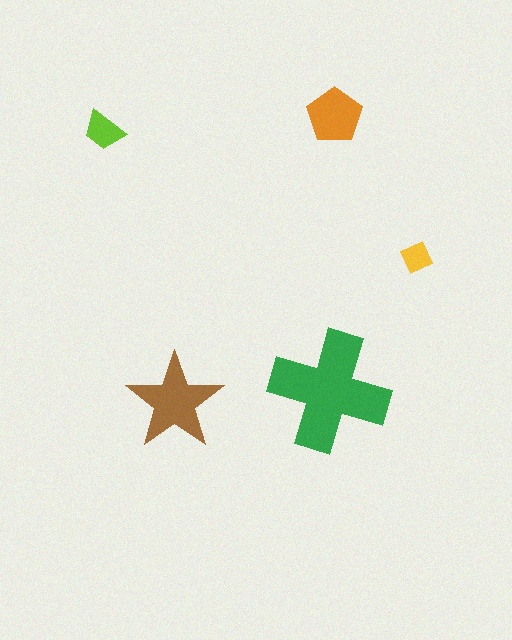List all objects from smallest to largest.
The yellow diamond, the lime trapezoid, the orange pentagon, the brown star, the green cross.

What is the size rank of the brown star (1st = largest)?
2nd.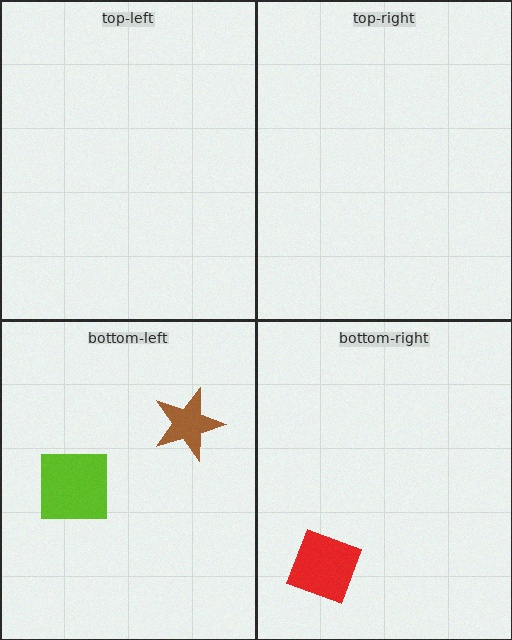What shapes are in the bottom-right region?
The red diamond.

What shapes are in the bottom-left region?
The lime square, the brown star.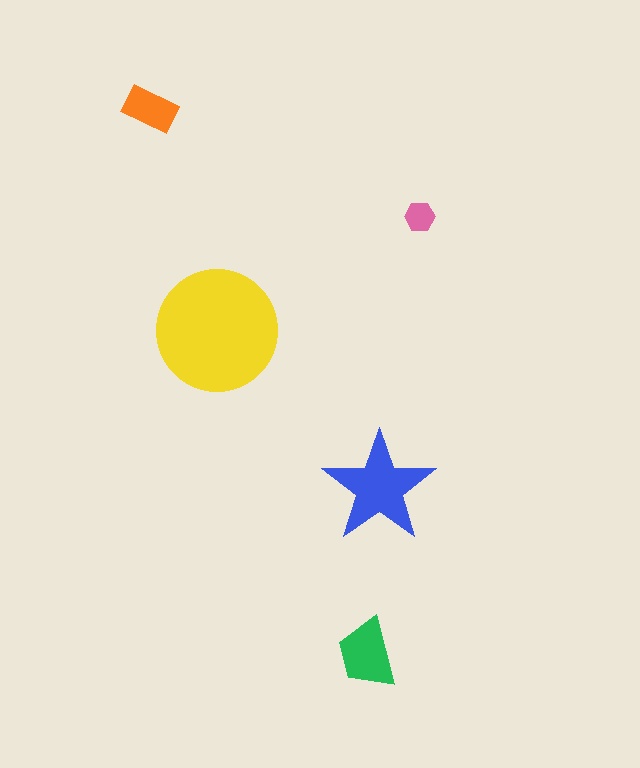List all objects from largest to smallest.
The yellow circle, the blue star, the green trapezoid, the orange rectangle, the pink hexagon.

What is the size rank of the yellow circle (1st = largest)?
1st.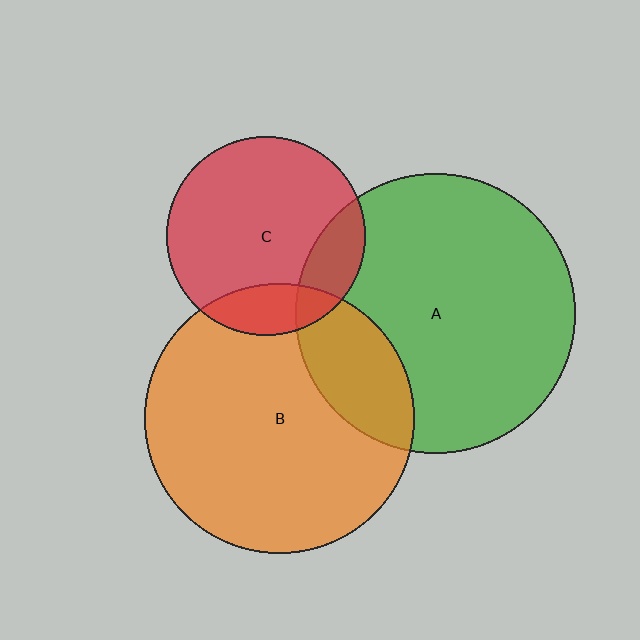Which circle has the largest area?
Circle A (green).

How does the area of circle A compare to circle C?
Approximately 2.0 times.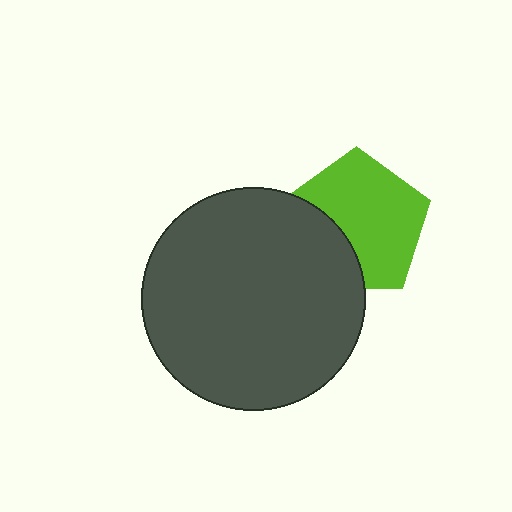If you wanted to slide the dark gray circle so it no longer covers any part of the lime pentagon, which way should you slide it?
Slide it left — that is the most direct way to separate the two shapes.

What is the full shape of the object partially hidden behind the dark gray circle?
The partially hidden object is a lime pentagon.